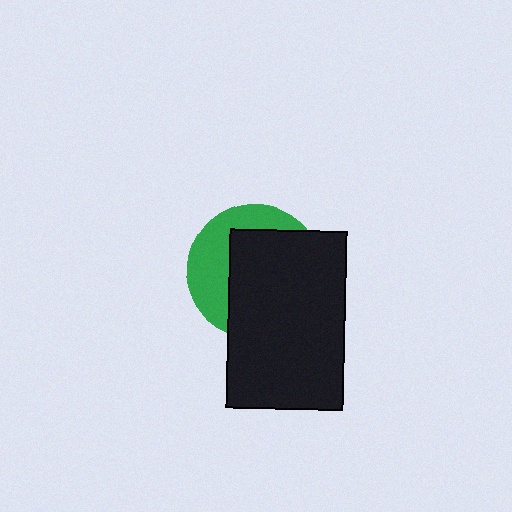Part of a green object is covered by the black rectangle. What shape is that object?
It is a circle.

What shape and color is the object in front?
The object in front is a black rectangle.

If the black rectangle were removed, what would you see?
You would see the complete green circle.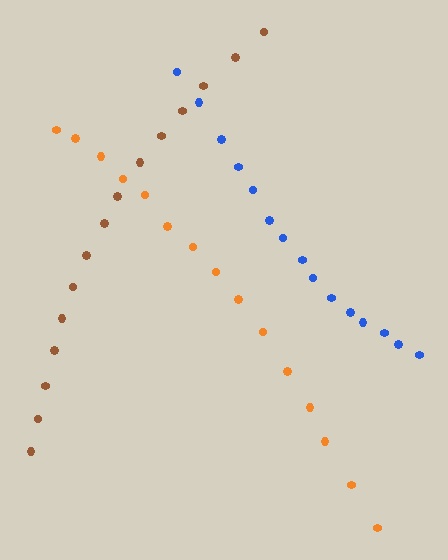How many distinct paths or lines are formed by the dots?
There are 3 distinct paths.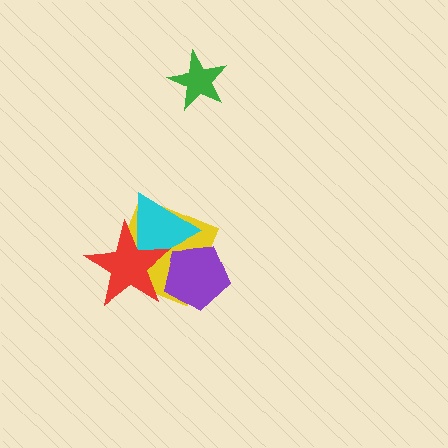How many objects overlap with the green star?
0 objects overlap with the green star.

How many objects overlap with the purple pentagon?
3 objects overlap with the purple pentagon.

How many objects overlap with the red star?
3 objects overlap with the red star.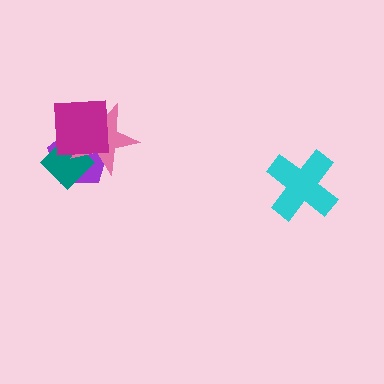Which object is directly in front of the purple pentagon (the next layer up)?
The teal diamond is directly in front of the purple pentagon.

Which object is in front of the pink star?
The magenta square is in front of the pink star.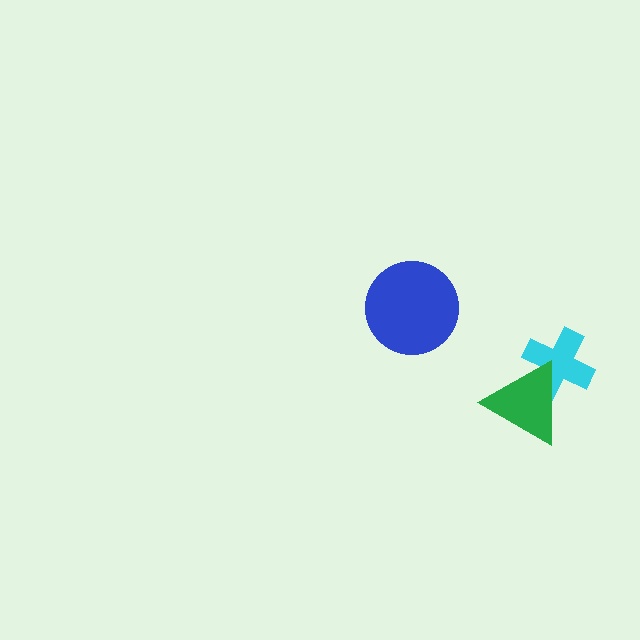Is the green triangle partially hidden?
No, no other shape covers it.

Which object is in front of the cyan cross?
The green triangle is in front of the cyan cross.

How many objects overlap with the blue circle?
0 objects overlap with the blue circle.